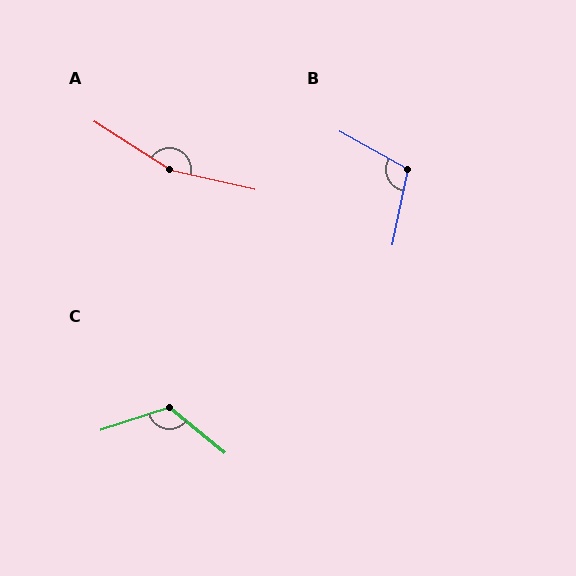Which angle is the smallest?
B, at approximately 107 degrees.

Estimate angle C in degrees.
Approximately 123 degrees.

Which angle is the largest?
A, at approximately 160 degrees.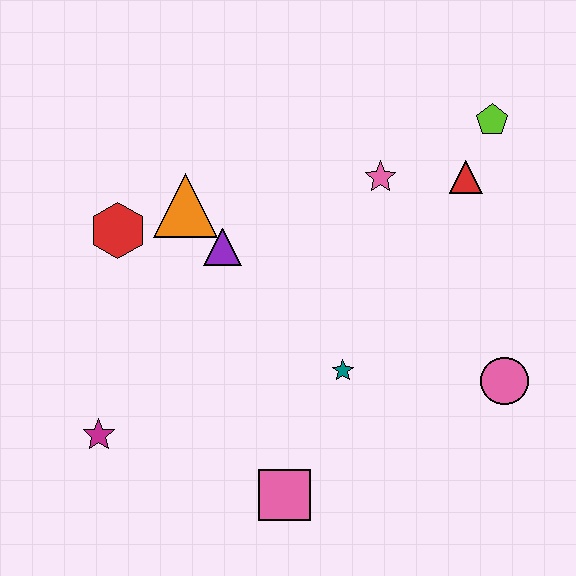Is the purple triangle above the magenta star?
Yes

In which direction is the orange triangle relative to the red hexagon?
The orange triangle is to the right of the red hexagon.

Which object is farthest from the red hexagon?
The pink circle is farthest from the red hexagon.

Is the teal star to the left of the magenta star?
No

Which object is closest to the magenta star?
The pink square is closest to the magenta star.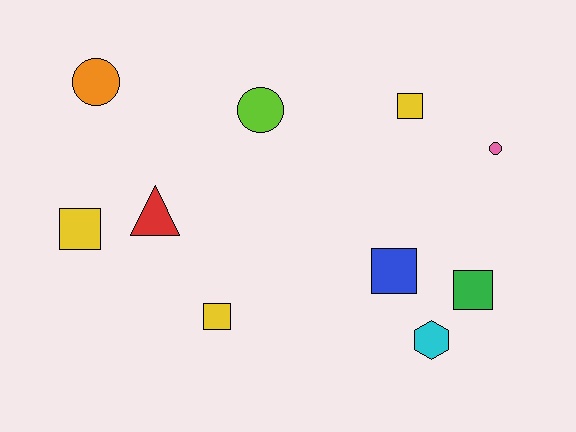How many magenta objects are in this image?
There are no magenta objects.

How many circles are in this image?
There are 3 circles.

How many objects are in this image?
There are 10 objects.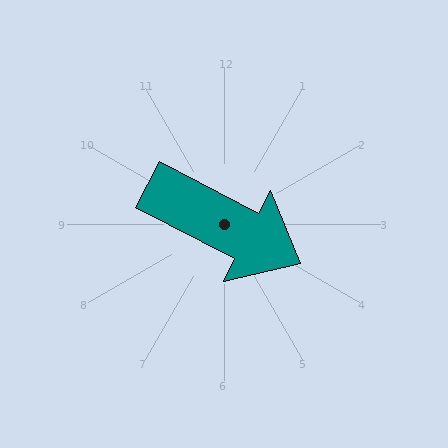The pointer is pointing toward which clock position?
Roughly 4 o'clock.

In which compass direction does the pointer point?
Southeast.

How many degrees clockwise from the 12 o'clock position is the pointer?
Approximately 117 degrees.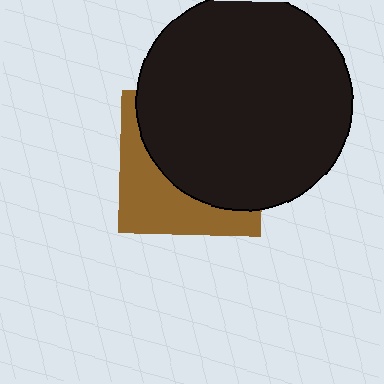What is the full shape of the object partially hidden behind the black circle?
The partially hidden object is a brown square.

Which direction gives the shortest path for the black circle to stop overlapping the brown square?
Moving toward the upper-right gives the shortest separation.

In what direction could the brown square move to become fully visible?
The brown square could move toward the lower-left. That would shift it out from behind the black circle entirely.